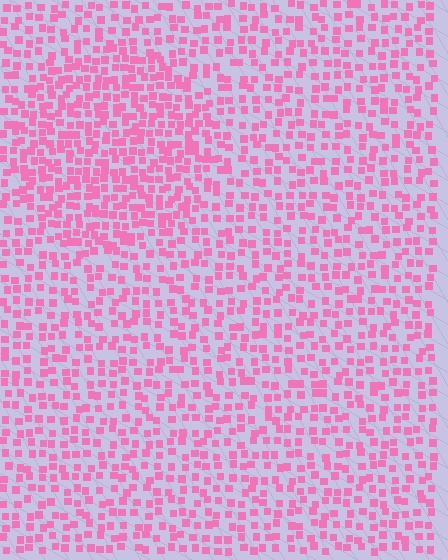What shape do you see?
I see a circle.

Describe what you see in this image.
The image contains small pink elements arranged at two different densities. A circle-shaped region is visible where the elements are more densely packed than the surrounding area.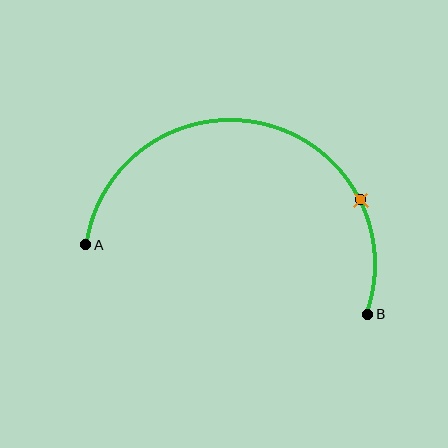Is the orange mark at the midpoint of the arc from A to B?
No. The orange mark lies on the arc but is closer to endpoint B. The arc midpoint would be at the point on the curve equidistant along the arc from both A and B.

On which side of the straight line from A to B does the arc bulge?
The arc bulges above the straight line connecting A and B.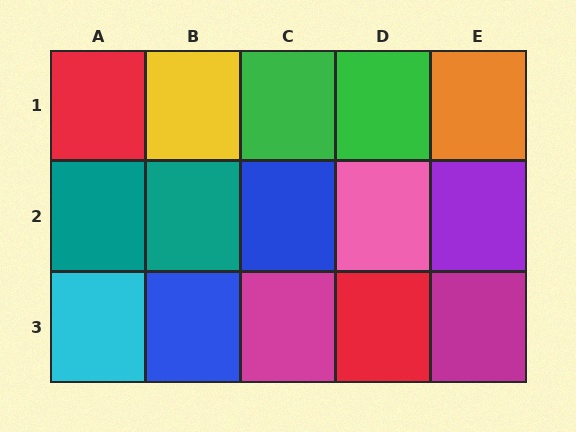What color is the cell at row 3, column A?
Cyan.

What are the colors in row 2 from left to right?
Teal, teal, blue, pink, purple.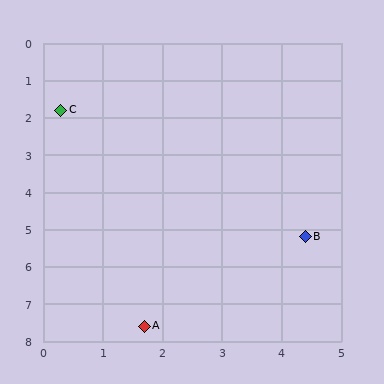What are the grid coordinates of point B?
Point B is at approximately (4.4, 5.2).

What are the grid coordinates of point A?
Point A is at approximately (1.7, 7.6).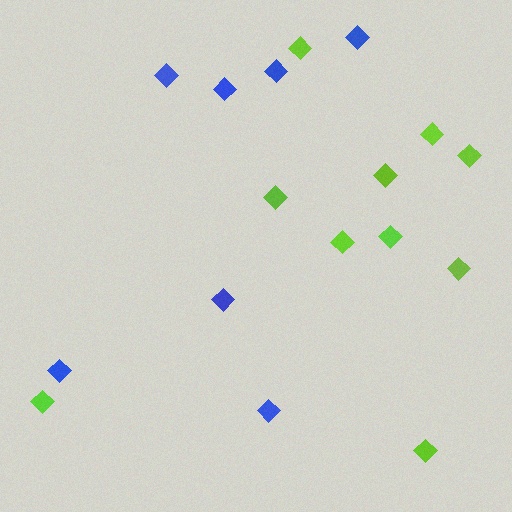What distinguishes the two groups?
There are 2 groups: one group of blue diamonds (7) and one group of lime diamonds (10).